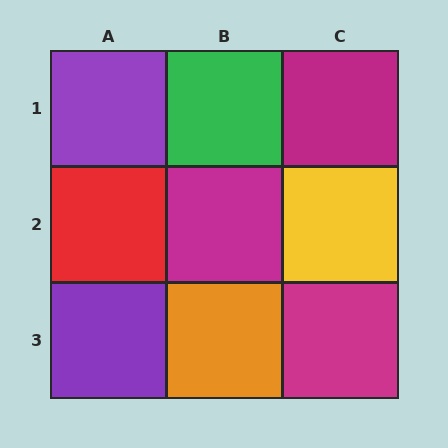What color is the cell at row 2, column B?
Magenta.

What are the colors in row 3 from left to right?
Purple, orange, magenta.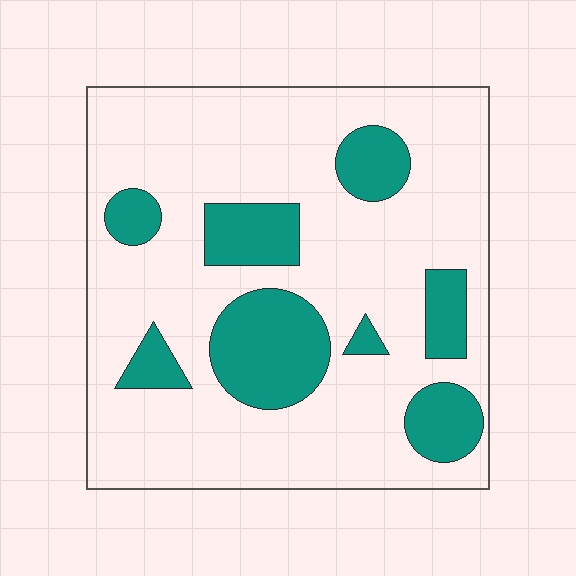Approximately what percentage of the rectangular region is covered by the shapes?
Approximately 25%.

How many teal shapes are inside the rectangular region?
8.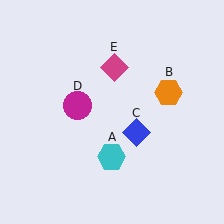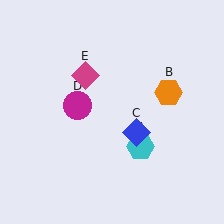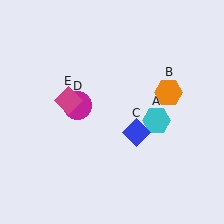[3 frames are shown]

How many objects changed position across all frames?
2 objects changed position: cyan hexagon (object A), magenta diamond (object E).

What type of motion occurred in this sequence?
The cyan hexagon (object A), magenta diamond (object E) rotated counterclockwise around the center of the scene.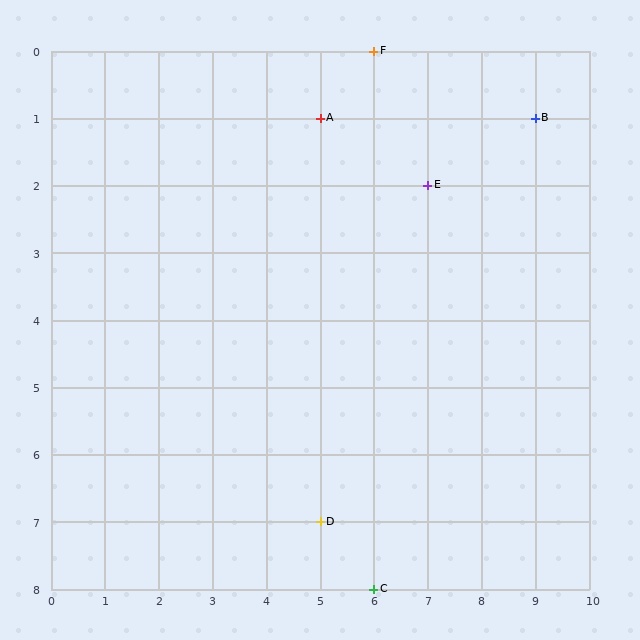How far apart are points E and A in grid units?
Points E and A are 2 columns and 1 row apart (about 2.2 grid units diagonally).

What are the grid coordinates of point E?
Point E is at grid coordinates (7, 2).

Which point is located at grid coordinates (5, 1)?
Point A is at (5, 1).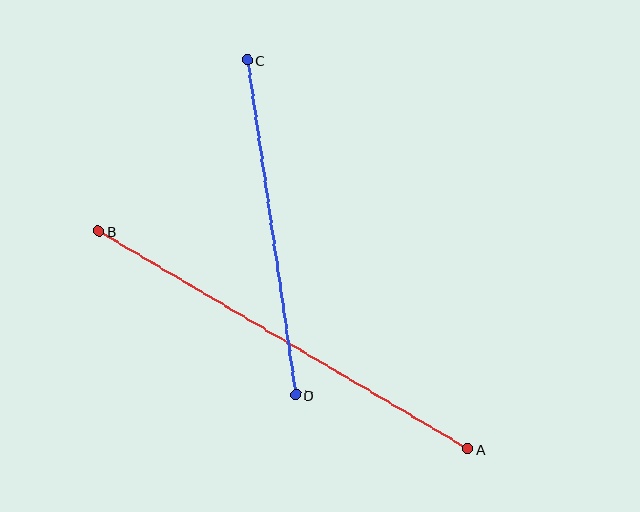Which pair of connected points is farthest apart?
Points A and B are farthest apart.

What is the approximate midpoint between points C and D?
The midpoint is at approximately (272, 227) pixels.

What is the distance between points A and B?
The distance is approximately 428 pixels.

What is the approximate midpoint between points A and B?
The midpoint is at approximately (283, 340) pixels.